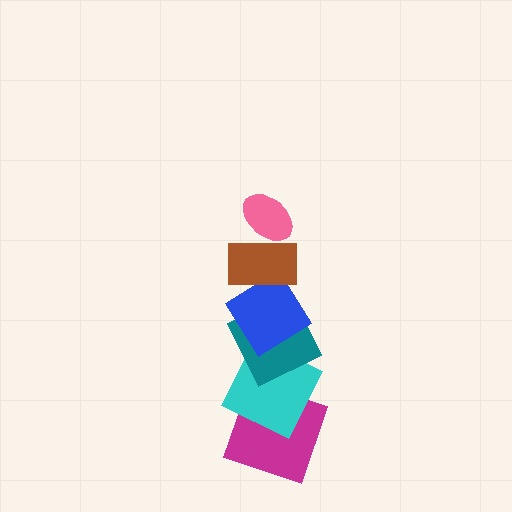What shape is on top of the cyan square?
The teal square is on top of the cyan square.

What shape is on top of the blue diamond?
The brown rectangle is on top of the blue diamond.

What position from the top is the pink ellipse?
The pink ellipse is 1st from the top.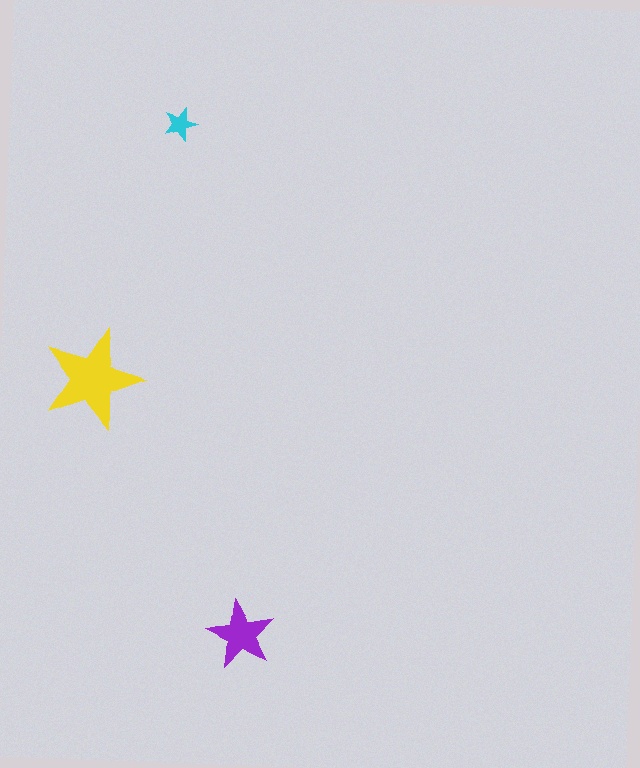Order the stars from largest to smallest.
the yellow one, the purple one, the cyan one.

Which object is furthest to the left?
The yellow star is leftmost.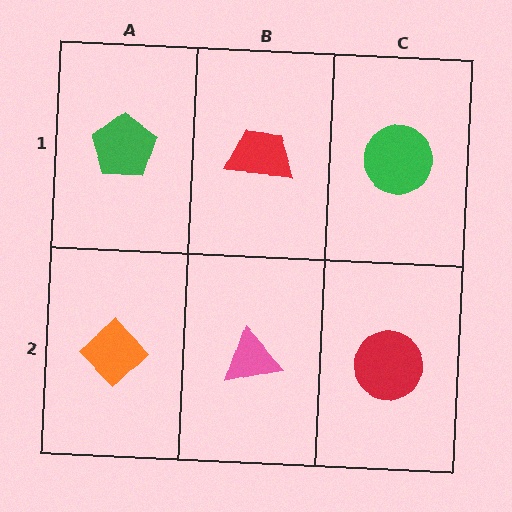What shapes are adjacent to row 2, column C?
A green circle (row 1, column C), a pink triangle (row 2, column B).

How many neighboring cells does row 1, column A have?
2.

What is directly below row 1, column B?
A pink triangle.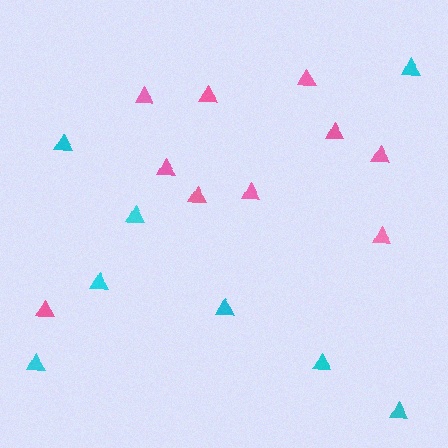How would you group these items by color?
There are 2 groups: one group of pink triangles (10) and one group of cyan triangles (8).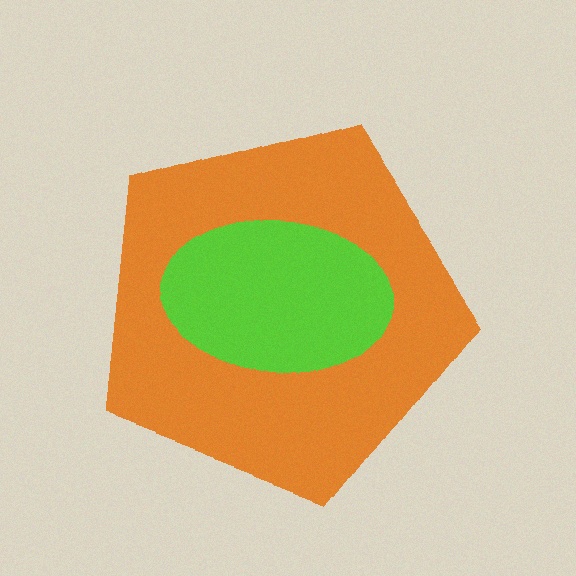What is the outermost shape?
The orange pentagon.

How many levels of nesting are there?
2.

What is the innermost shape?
The lime ellipse.